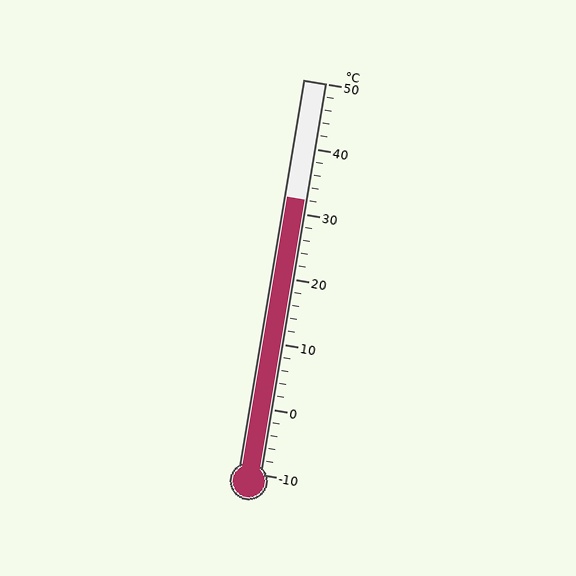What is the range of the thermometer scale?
The thermometer scale ranges from -10°C to 50°C.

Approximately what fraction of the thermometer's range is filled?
The thermometer is filled to approximately 70% of its range.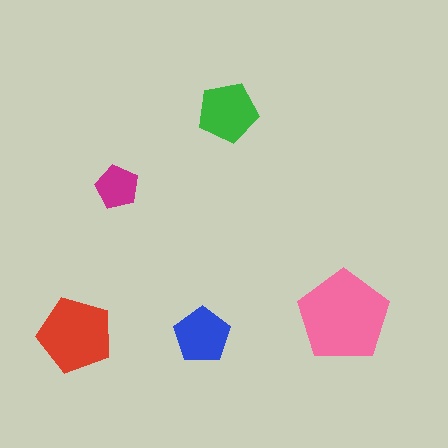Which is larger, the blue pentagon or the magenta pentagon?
The blue one.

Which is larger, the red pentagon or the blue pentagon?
The red one.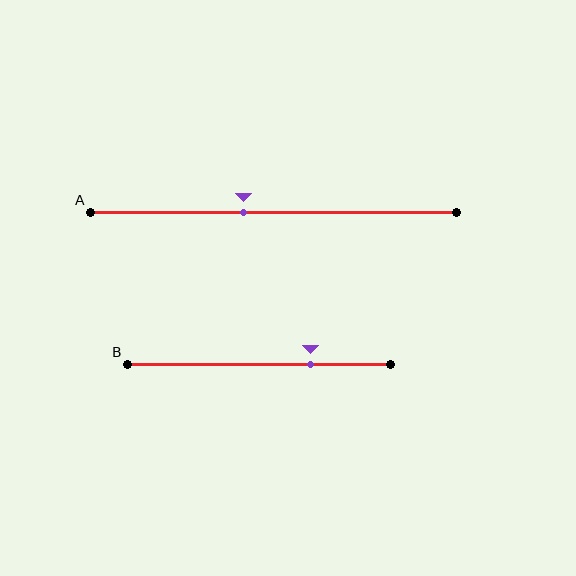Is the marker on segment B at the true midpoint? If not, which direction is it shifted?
No, the marker on segment B is shifted to the right by about 20% of the segment length.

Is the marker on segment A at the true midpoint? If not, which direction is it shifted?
No, the marker on segment A is shifted to the left by about 8% of the segment length.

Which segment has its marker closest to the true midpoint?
Segment A has its marker closest to the true midpoint.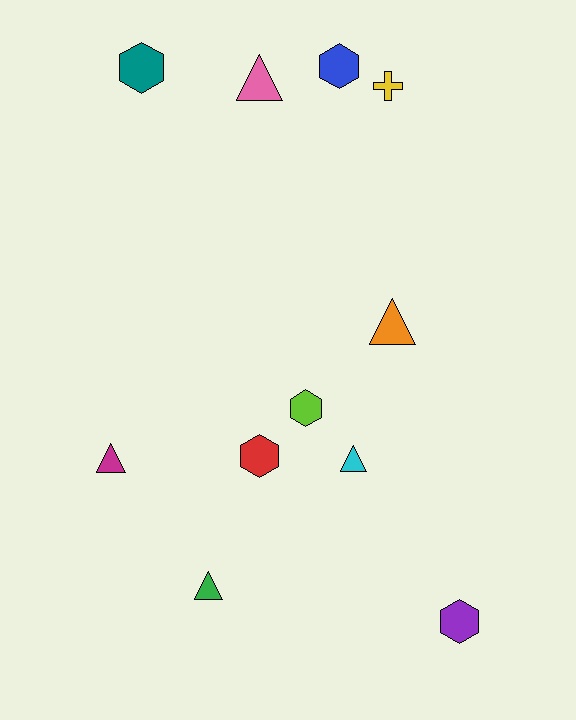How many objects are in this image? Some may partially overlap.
There are 11 objects.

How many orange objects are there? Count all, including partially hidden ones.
There is 1 orange object.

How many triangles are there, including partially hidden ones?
There are 5 triangles.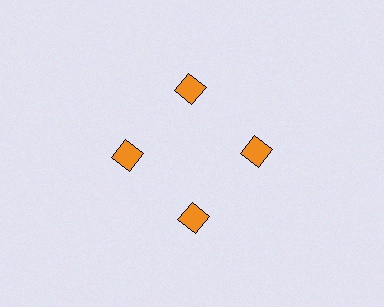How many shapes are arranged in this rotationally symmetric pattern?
There are 4 shapes, arranged in 4 groups of 1.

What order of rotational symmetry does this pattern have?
This pattern has 4-fold rotational symmetry.